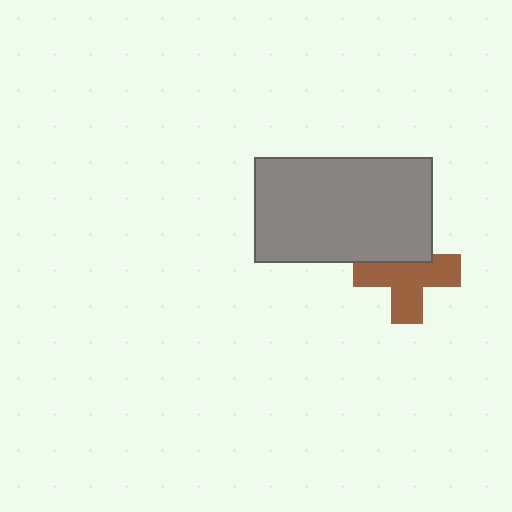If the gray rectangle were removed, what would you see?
You would see the complete brown cross.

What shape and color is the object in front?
The object in front is a gray rectangle.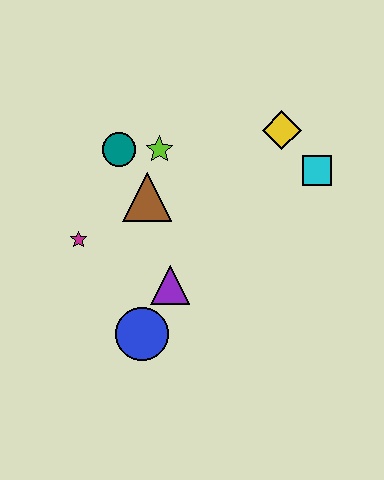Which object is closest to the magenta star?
The brown triangle is closest to the magenta star.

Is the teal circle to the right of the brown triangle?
No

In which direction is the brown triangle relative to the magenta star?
The brown triangle is to the right of the magenta star.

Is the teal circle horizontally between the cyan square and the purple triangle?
No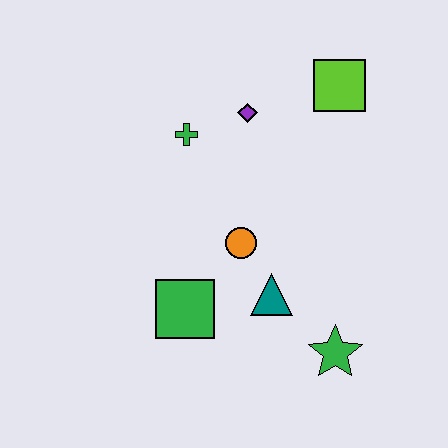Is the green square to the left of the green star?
Yes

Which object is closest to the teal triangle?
The orange circle is closest to the teal triangle.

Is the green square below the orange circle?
Yes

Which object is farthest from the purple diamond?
The green star is farthest from the purple diamond.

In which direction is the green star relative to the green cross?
The green star is below the green cross.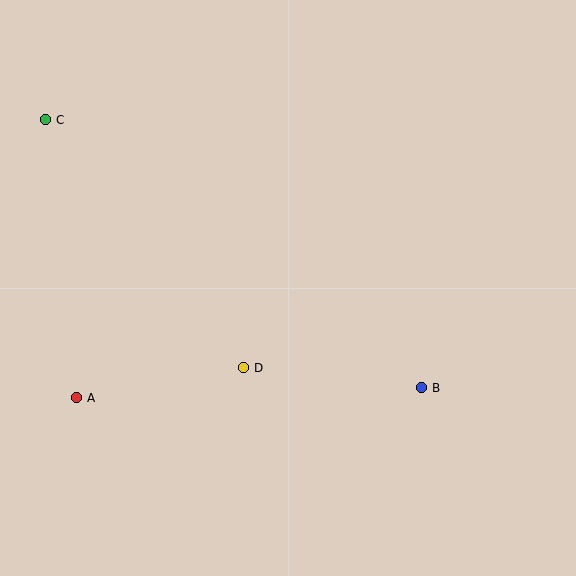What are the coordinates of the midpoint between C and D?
The midpoint between C and D is at (144, 244).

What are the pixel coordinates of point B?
Point B is at (421, 388).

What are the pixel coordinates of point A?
Point A is at (76, 398).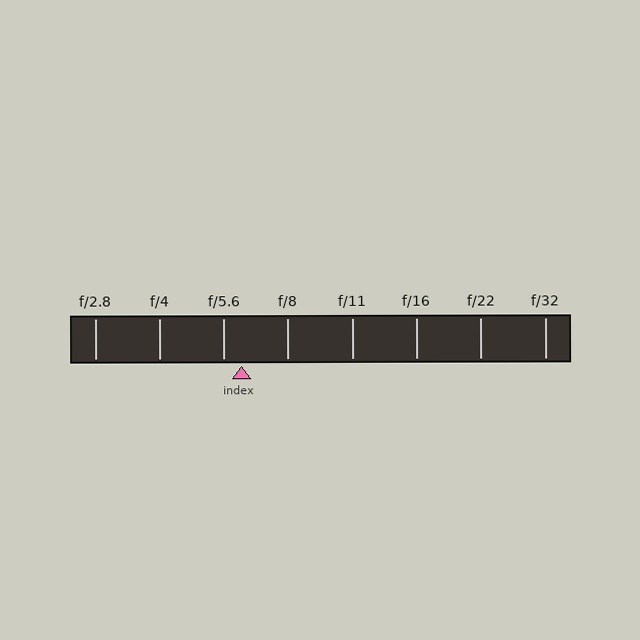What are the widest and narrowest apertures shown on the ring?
The widest aperture shown is f/2.8 and the narrowest is f/32.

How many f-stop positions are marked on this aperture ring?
There are 8 f-stop positions marked.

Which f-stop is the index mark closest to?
The index mark is closest to f/5.6.